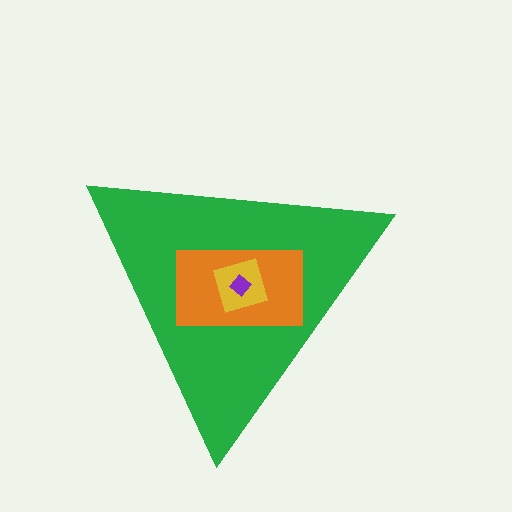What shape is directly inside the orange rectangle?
The yellow diamond.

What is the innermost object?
The purple diamond.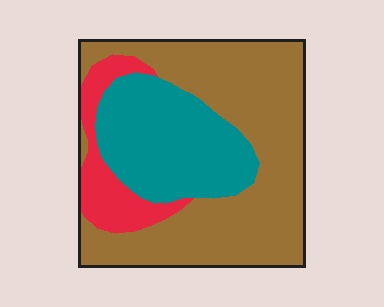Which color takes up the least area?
Red, at roughly 15%.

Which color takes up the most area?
Brown, at roughly 60%.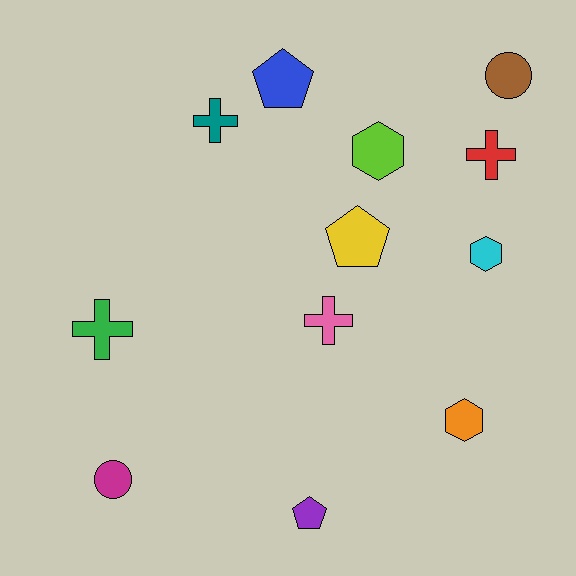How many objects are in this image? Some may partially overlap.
There are 12 objects.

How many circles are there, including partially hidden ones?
There are 2 circles.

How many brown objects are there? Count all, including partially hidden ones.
There is 1 brown object.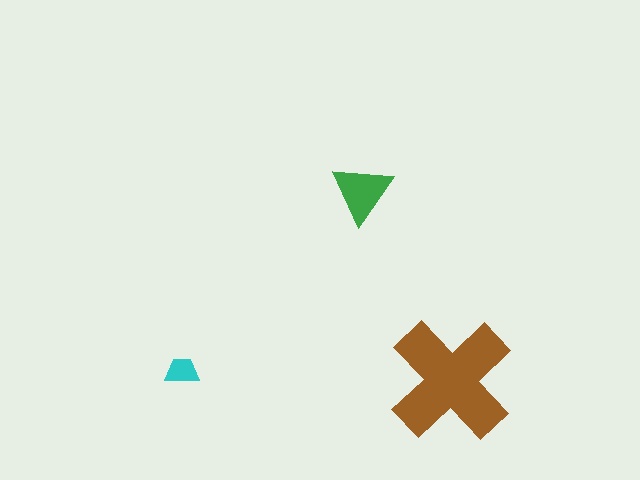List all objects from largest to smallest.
The brown cross, the green triangle, the cyan trapezoid.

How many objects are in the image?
There are 3 objects in the image.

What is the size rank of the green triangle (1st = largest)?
2nd.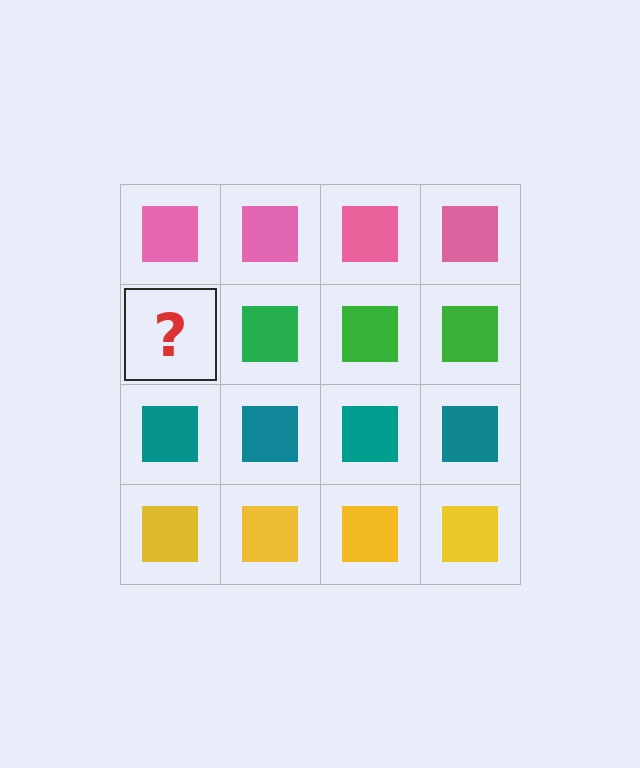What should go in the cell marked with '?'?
The missing cell should contain a green square.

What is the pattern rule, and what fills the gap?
The rule is that each row has a consistent color. The gap should be filled with a green square.